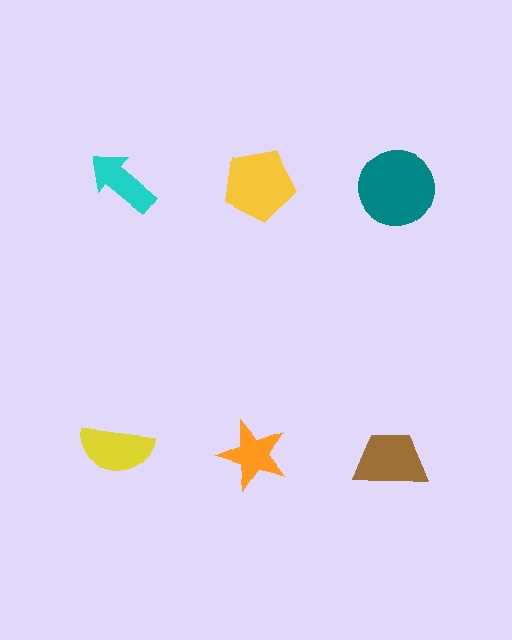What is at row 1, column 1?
A cyan arrow.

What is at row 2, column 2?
An orange star.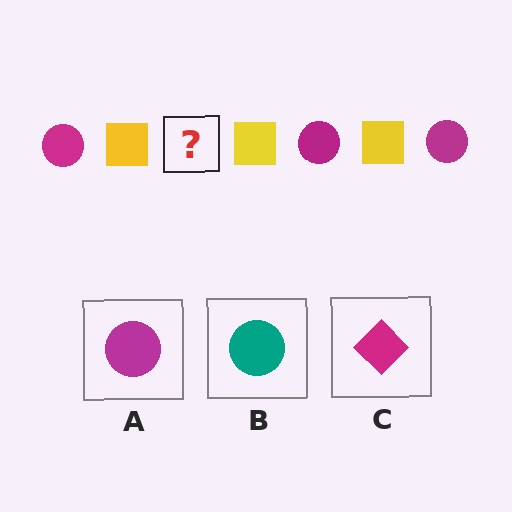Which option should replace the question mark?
Option A.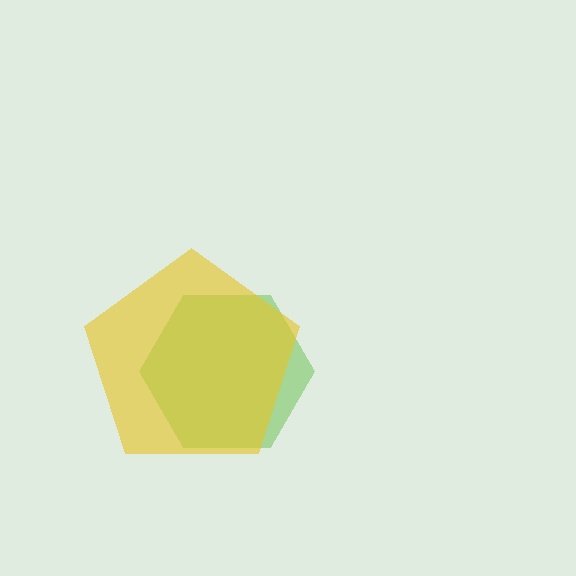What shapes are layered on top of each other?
The layered shapes are: a lime hexagon, a yellow pentagon.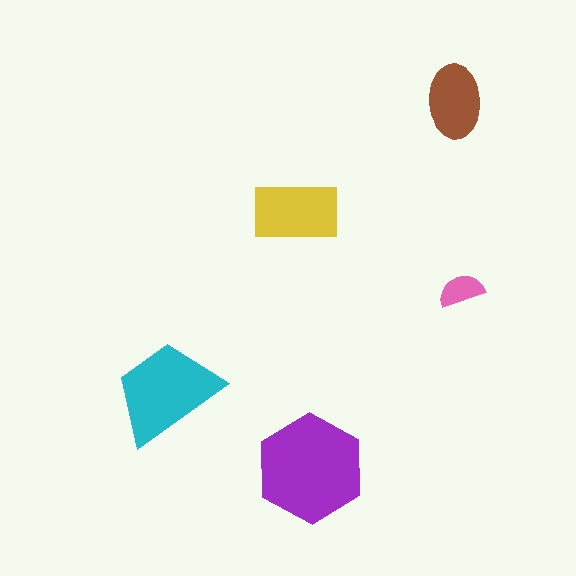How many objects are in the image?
There are 5 objects in the image.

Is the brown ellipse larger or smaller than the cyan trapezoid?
Smaller.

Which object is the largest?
The purple hexagon.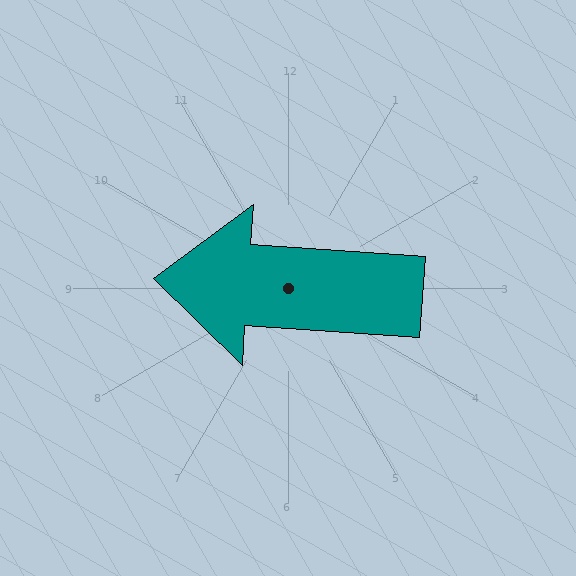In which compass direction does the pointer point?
West.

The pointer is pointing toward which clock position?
Roughly 9 o'clock.